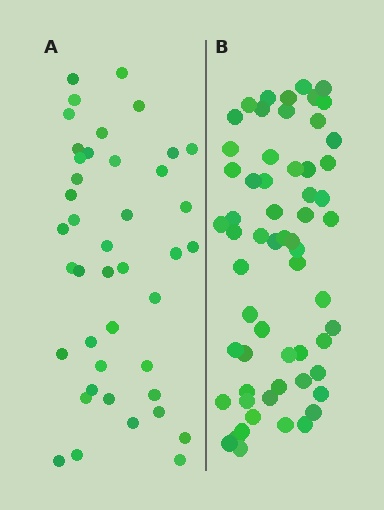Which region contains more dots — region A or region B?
Region B (the right region) has more dots.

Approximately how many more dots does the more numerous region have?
Region B has approximately 20 more dots than region A.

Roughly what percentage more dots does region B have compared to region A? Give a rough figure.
About 45% more.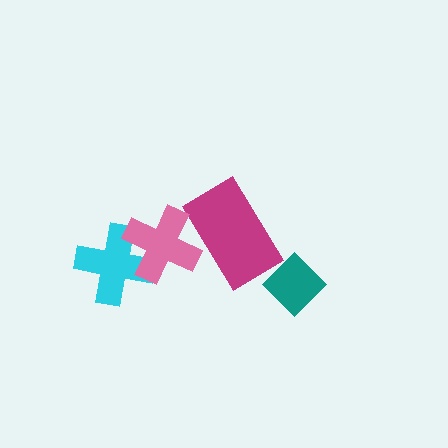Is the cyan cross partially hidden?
Yes, it is partially covered by another shape.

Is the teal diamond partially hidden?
No, no other shape covers it.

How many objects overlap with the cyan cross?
1 object overlaps with the cyan cross.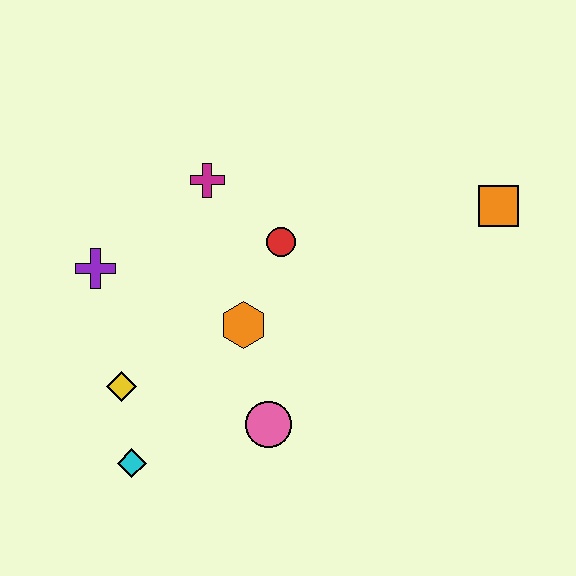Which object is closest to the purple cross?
The yellow diamond is closest to the purple cross.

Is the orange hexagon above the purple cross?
No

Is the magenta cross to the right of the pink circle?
No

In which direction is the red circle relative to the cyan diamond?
The red circle is above the cyan diamond.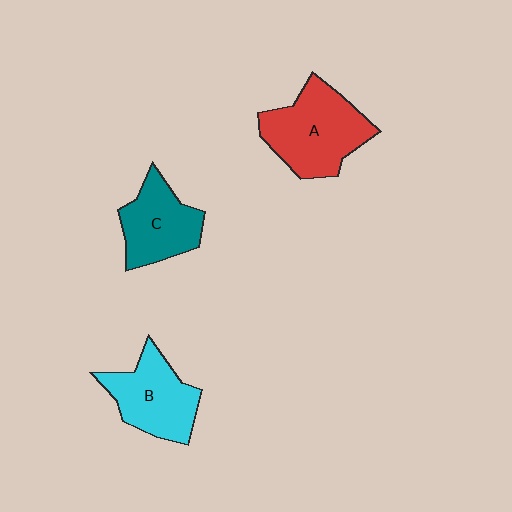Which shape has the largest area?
Shape A (red).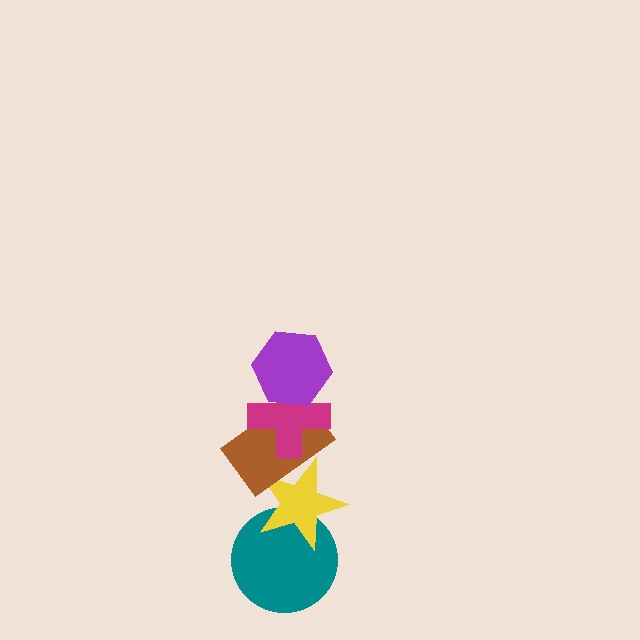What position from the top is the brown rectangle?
The brown rectangle is 3rd from the top.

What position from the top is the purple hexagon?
The purple hexagon is 1st from the top.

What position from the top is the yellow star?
The yellow star is 4th from the top.